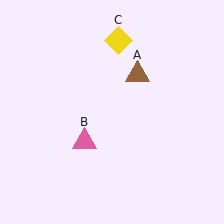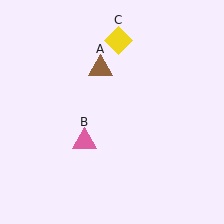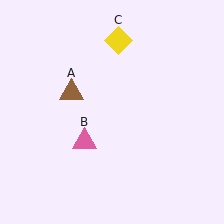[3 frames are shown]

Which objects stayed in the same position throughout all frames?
Pink triangle (object B) and yellow diamond (object C) remained stationary.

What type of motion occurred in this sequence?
The brown triangle (object A) rotated counterclockwise around the center of the scene.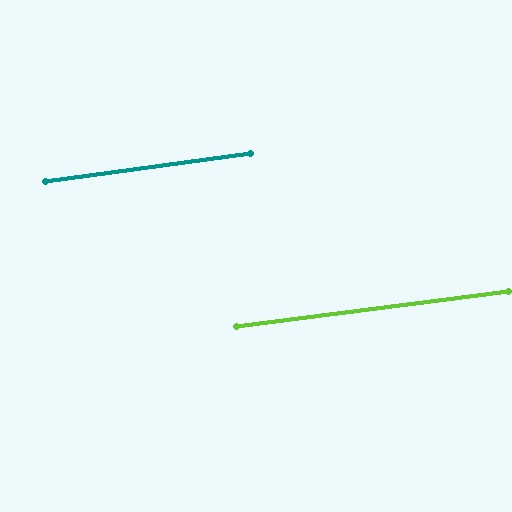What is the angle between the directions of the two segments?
Approximately 0 degrees.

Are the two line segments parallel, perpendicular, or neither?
Parallel — their directions differ by only 0.2°.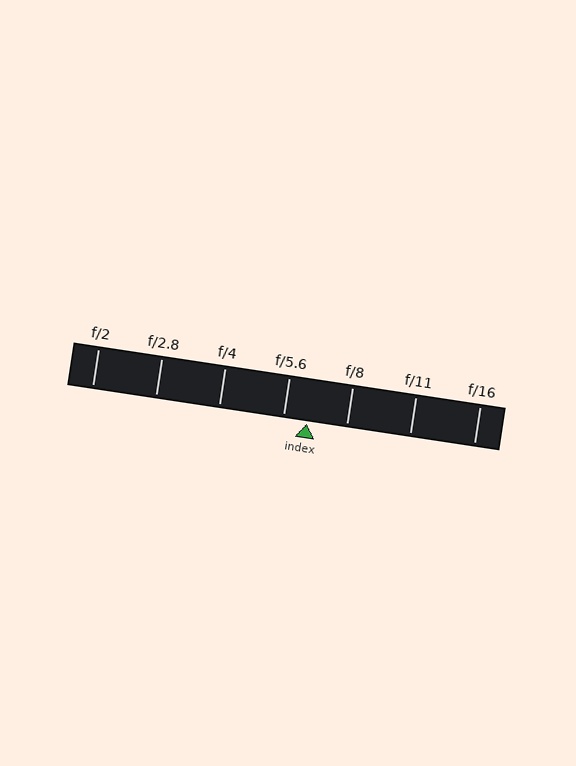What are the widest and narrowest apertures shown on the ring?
The widest aperture shown is f/2 and the narrowest is f/16.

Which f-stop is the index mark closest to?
The index mark is closest to f/5.6.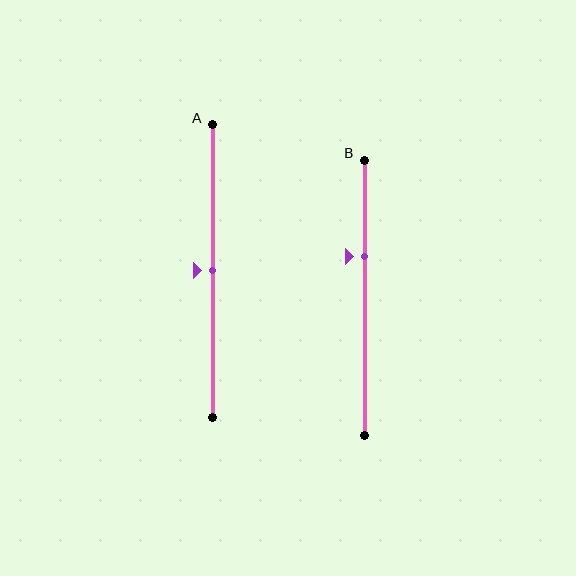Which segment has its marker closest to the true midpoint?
Segment A has its marker closest to the true midpoint.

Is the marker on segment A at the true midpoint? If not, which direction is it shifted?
Yes, the marker on segment A is at the true midpoint.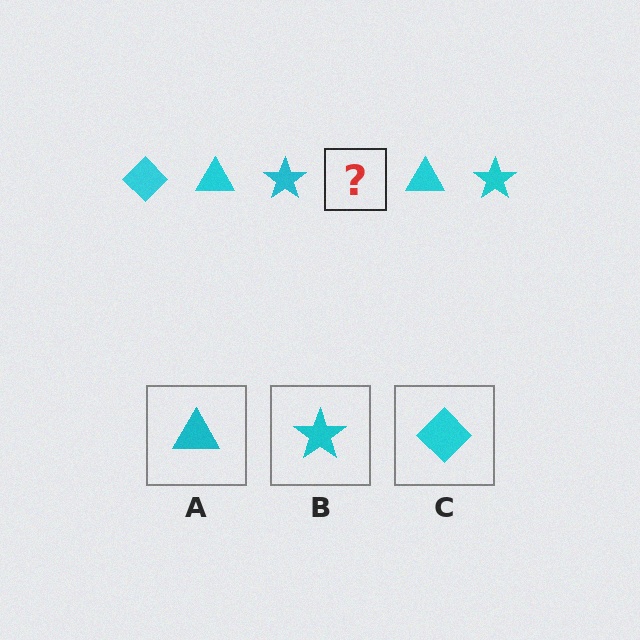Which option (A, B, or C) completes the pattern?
C.